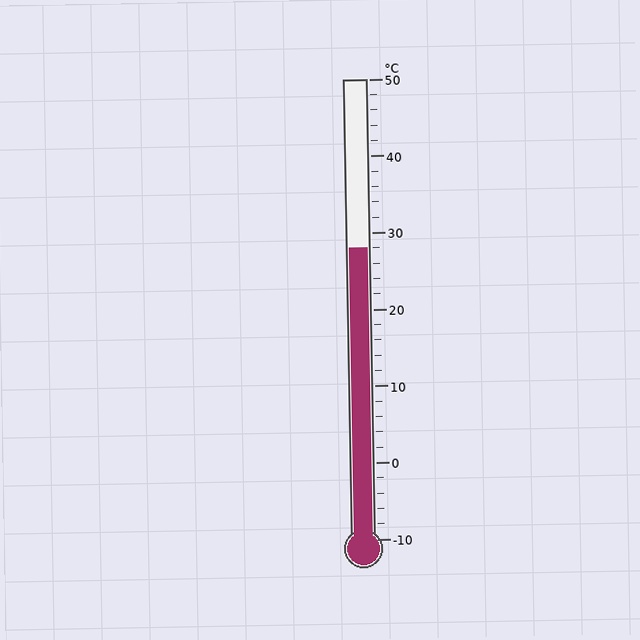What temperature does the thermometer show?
The thermometer shows approximately 28°C.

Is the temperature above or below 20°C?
The temperature is above 20°C.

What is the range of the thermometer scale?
The thermometer scale ranges from -10°C to 50°C.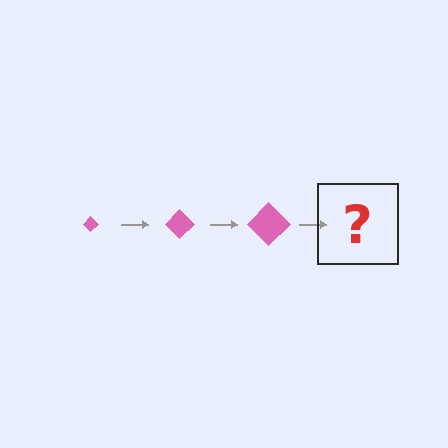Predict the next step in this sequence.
The next step is a pink diamond, larger than the previous one.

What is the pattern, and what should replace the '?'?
The pattern is that the diamond gets progressively larger each step. The '?' should be a pink diamond, larger than the previous one.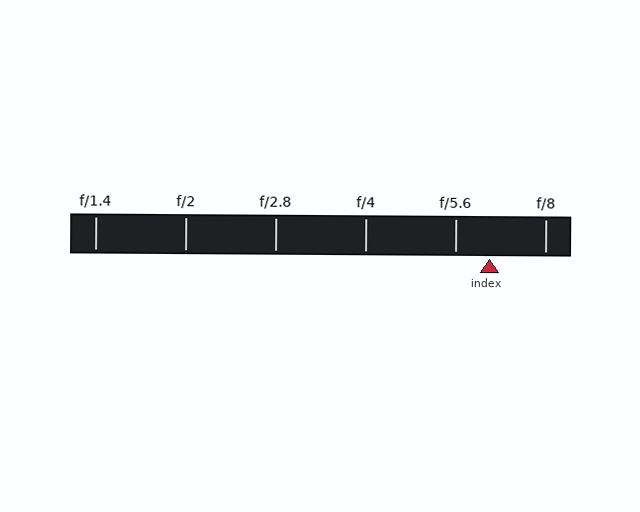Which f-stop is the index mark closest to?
The index mark is closest to f/5.6.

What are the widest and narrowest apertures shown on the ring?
The widest aperture shown is f/1.4 and the narrowest is f/8.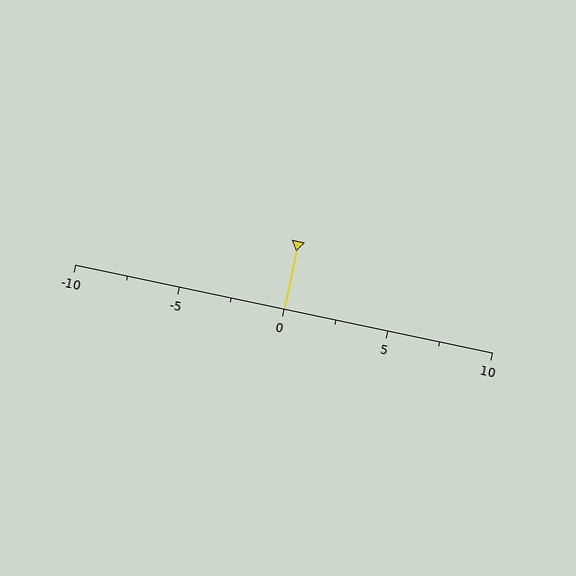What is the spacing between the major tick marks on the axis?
The major ticks are spaced 5 apart.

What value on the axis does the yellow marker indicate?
The marker indicates approximately 0.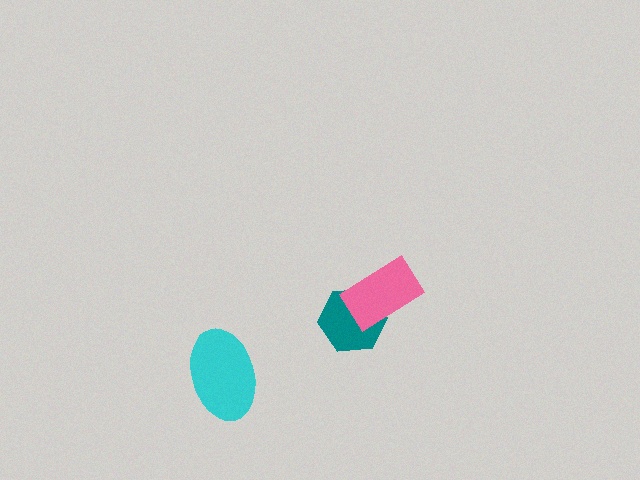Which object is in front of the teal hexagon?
The pink rectangle is in front of the teal hexagon.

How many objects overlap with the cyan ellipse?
0 objects overlap with the cyan ellipse.